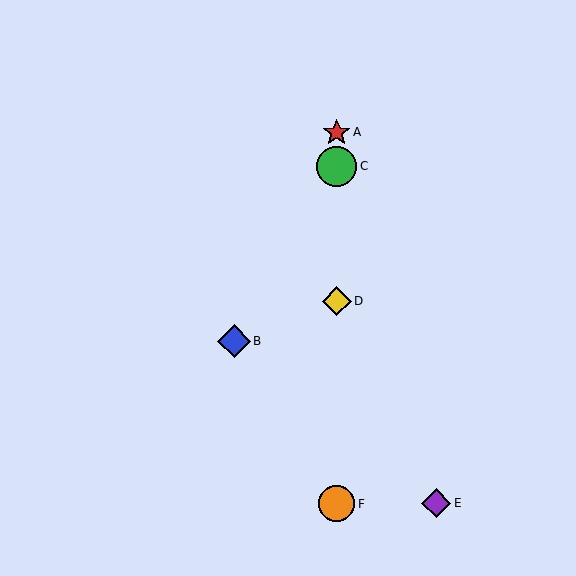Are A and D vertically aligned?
Yes, both are at x≈337.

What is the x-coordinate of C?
Object C is at x≈337.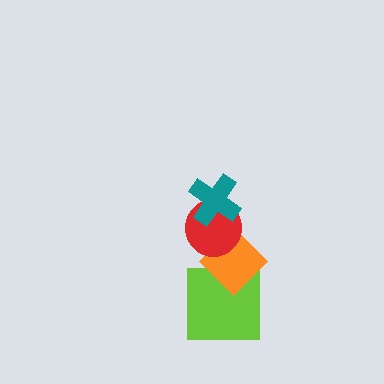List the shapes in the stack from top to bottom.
From top to bottom: the teal cross, the red circle, the orange diamond, the lime square.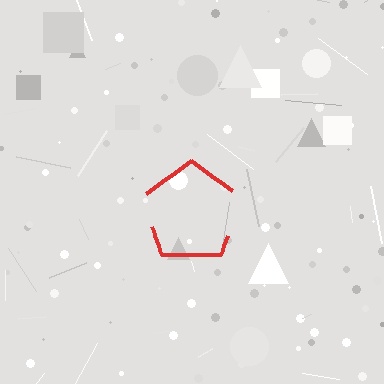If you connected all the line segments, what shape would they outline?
They would outline a pentagon.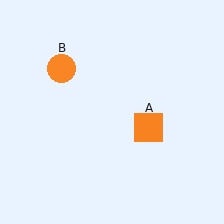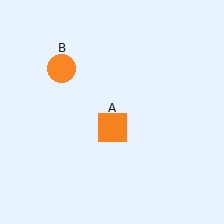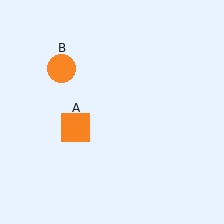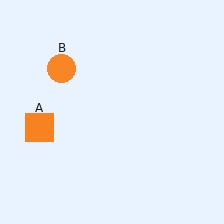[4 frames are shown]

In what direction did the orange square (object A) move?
The orange square (object A) moved left.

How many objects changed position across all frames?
1 object changed position: orange square (object A).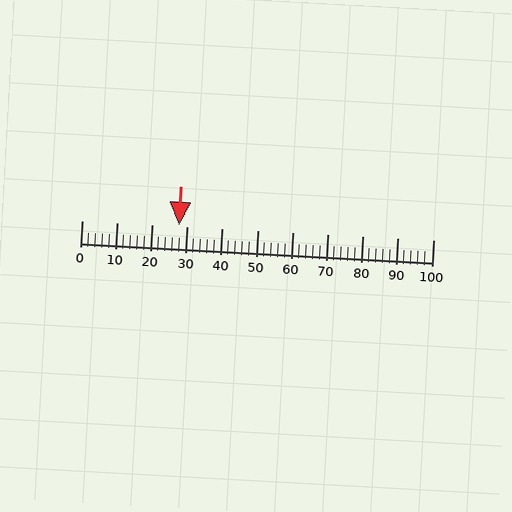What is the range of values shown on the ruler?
The ruler shows values from 0 to 100.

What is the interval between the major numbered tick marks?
The major tick marks are spaced 10 units apart.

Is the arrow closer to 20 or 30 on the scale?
The arrow is closer to 30.